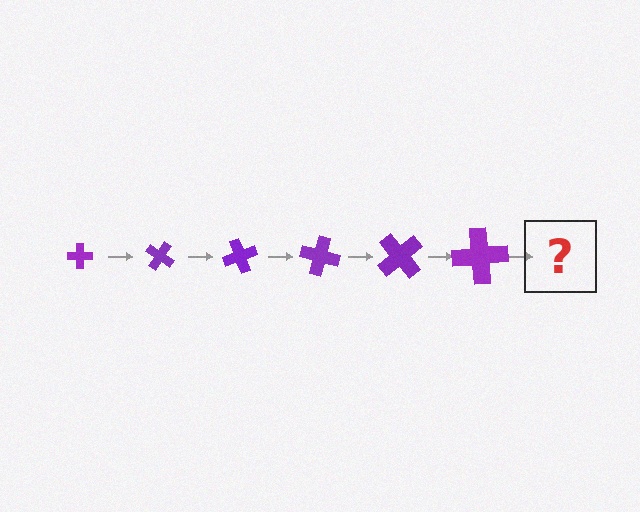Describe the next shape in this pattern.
It should be a cross, larger than the previous one and rotated 210 degrees from the start.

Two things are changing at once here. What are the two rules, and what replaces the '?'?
The two rules are that the cross grows larger each step and it rotates 35 degrees each step. The '?' should be a cross, larger than the previous one and rotated 210 degrees from the start.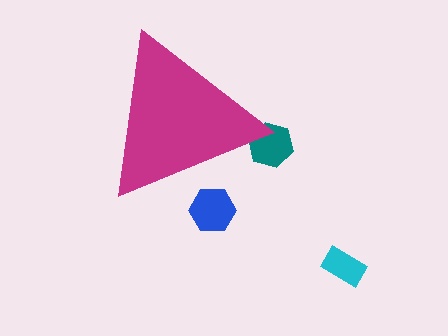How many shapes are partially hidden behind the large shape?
2 shapes are partially hidden.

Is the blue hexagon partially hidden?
Yes, the blue hexagon is partially hidden behind the magenta triangle.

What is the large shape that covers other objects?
A magenta triangle.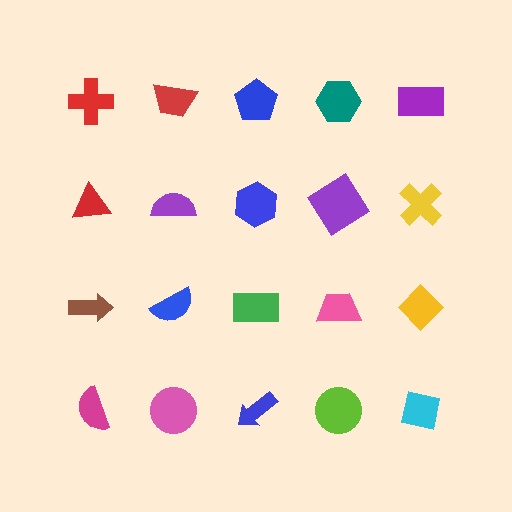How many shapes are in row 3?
5 shapes.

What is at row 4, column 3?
A blue arrow.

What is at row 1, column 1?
A red cross.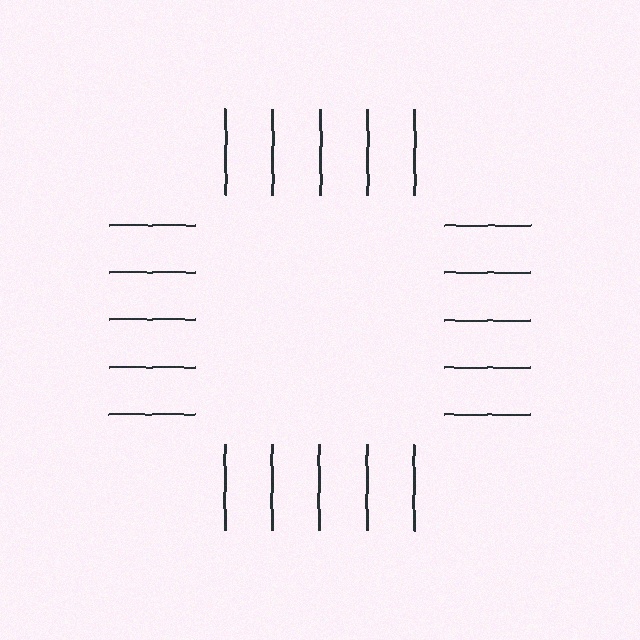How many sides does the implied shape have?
4 sides — the line-ends trace a square.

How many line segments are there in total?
20 — 5 along each of the 4 edges.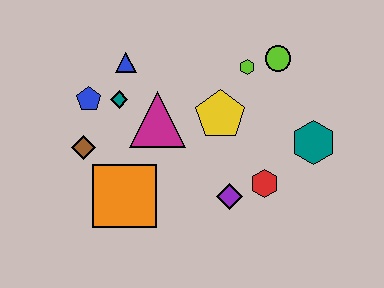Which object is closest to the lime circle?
The lime hexagon is closest to the lime circle.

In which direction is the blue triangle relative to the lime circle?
The blue triangle is to the left of the lime circle.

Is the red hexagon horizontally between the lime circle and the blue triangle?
Yes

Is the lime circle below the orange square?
No